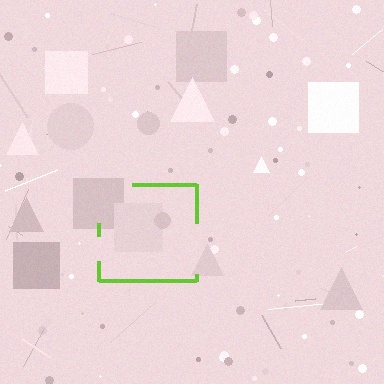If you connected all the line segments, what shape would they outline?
They would outline a square.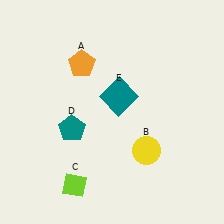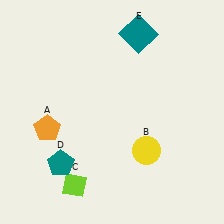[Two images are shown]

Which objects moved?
The objects that moved are: the orange pentagon (A), the teal pentagon (D), the teal square (E).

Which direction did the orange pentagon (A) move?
The orange pentagon (A) moved down.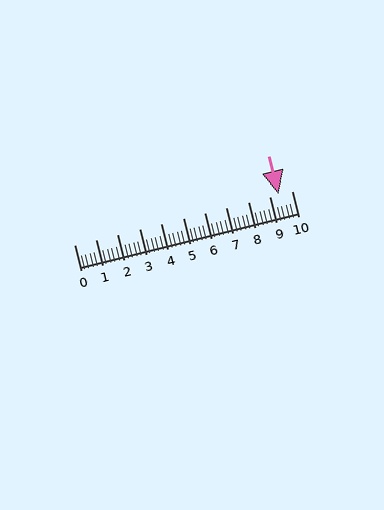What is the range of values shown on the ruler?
The ruler shows values from 0 to 10.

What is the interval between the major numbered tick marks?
The major tick marks are spaced 1 units apart.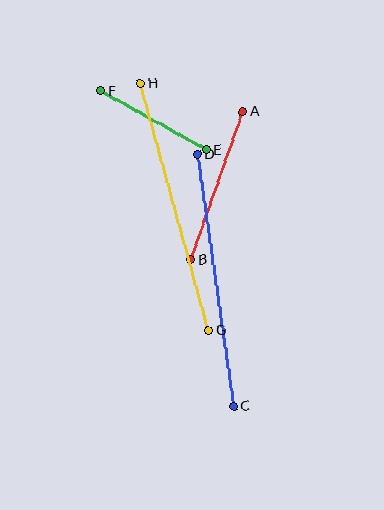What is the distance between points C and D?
The distance is approximately 254 pixels.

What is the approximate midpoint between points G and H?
The midpoint is at approximately (174, 207) pixels.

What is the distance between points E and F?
The distance is approximately 121 pixels.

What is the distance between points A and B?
The distance is approximately 157 pixels.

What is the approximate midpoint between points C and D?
The midpoint is at approximately (215, 280) pixels.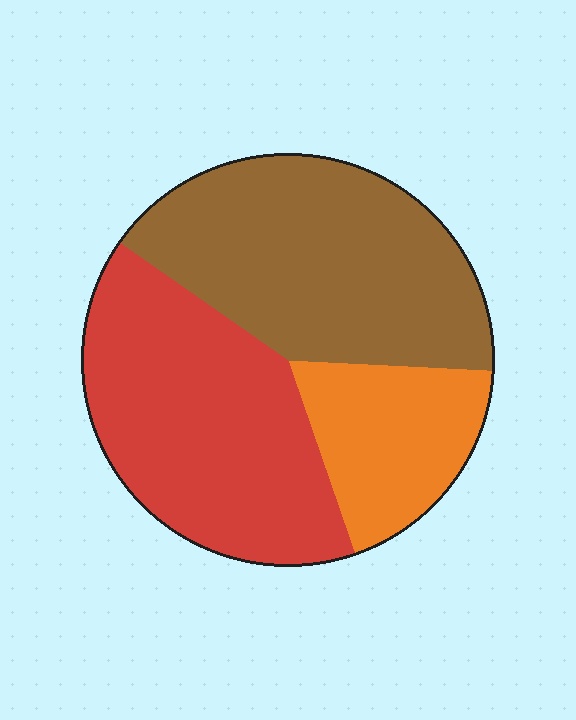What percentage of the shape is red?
Red covers 40% of the shape.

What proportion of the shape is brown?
Brown takes up about two fifths (2/5) of the shape.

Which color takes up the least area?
Orange, at roughly 20%.